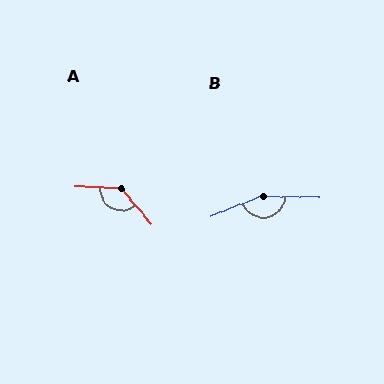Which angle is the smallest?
A, at approximately 133 degrees.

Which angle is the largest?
B, at approximately 158 degrees.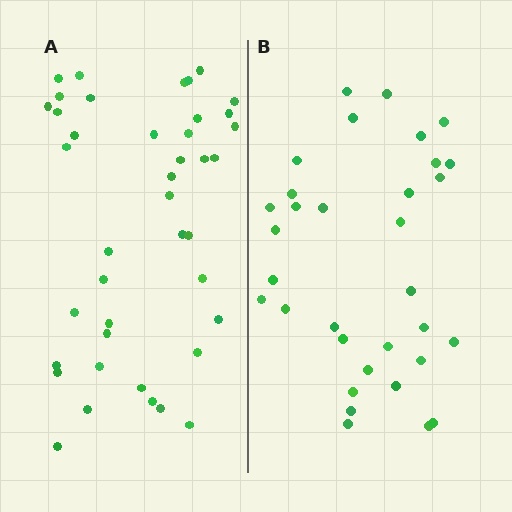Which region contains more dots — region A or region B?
Region A (the left region) has more dots.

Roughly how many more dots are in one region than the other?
Region A has roughly 8 or so more dots than region B.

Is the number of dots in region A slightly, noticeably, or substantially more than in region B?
Region A has only slightly more — the two regions are fairly close. The ratio is roughly 1.2 to 1.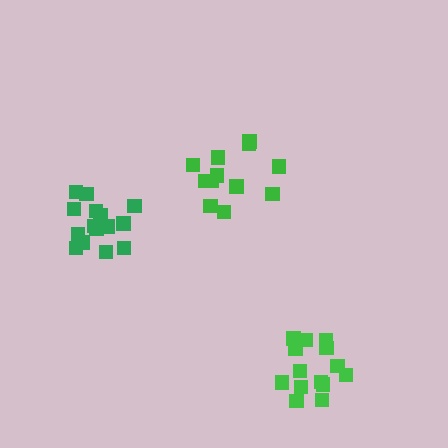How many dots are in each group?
Group 1: 15 dots, Group 2: 12 dots, Group 3: 14 dots (41 total).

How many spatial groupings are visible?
There are 3 spatial groupings.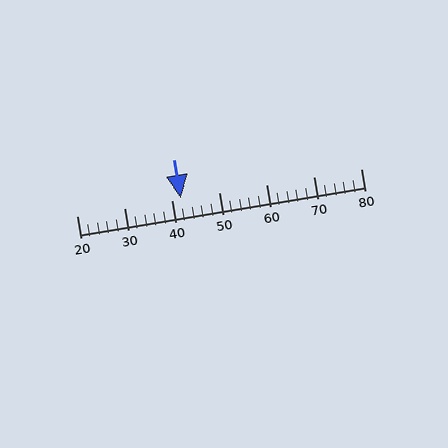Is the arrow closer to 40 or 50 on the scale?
The arrow is closer to 40.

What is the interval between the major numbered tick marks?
The major tick marks are spaced 10 units apart.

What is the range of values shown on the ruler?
The ruler shows values from 20 to 80.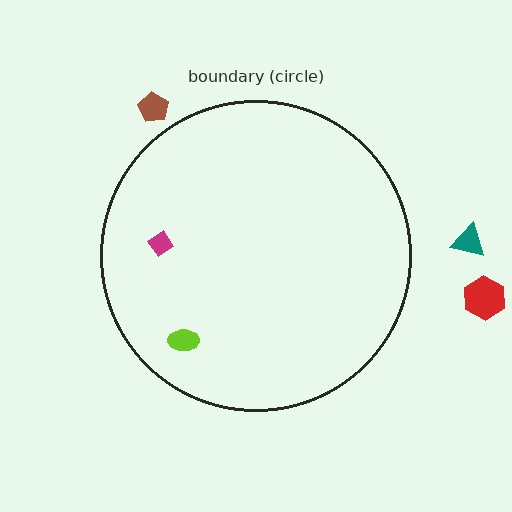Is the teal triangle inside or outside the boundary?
Outside.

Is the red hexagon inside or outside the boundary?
Outside.